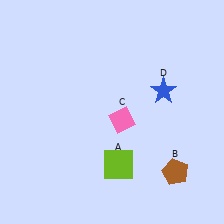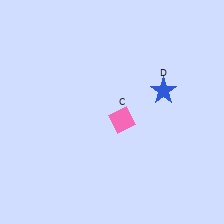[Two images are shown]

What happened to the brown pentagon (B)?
The brown pentagon (B) was removed in Image 2. It was in the bottom-right area of Image 1.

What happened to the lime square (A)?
The lime square (A) was removed in Image 2. It was in the bottom-right area of Image 1.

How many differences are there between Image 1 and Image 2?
There are 2 differences between the two images.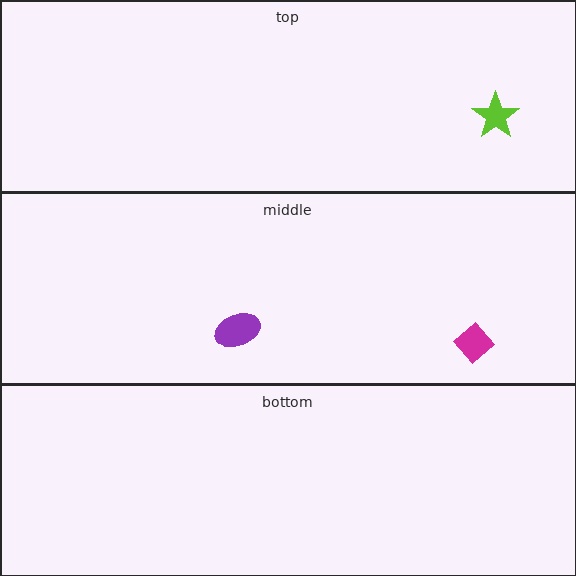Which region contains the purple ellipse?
The middle region.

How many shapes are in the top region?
1.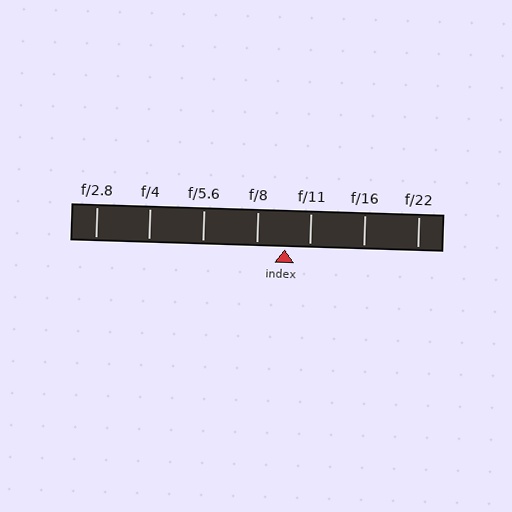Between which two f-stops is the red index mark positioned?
The index mark is between f/8 and f/11.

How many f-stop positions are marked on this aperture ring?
There are 7 f-stop positions marked.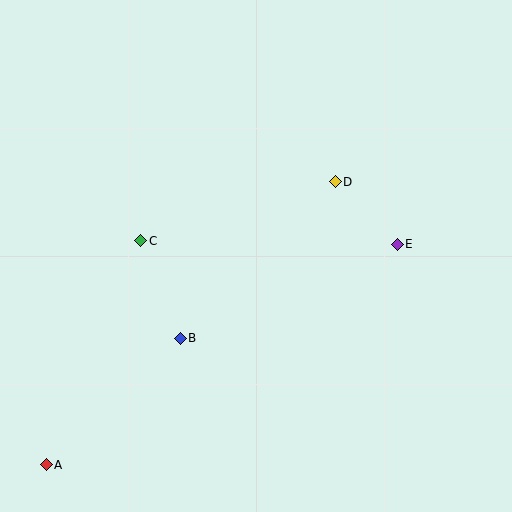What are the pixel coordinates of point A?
Point A is at (46, 465).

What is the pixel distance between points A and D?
The distance between A and D is 405 pixels.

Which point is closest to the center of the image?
Point D at (335, 182) is closest to the center.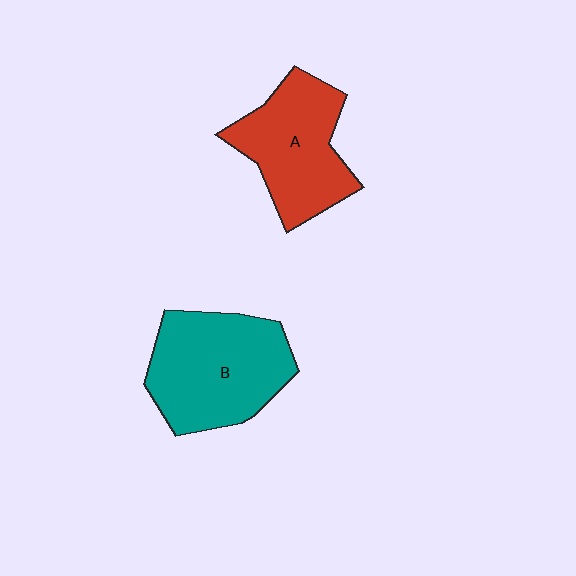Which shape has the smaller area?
Shape A (red).